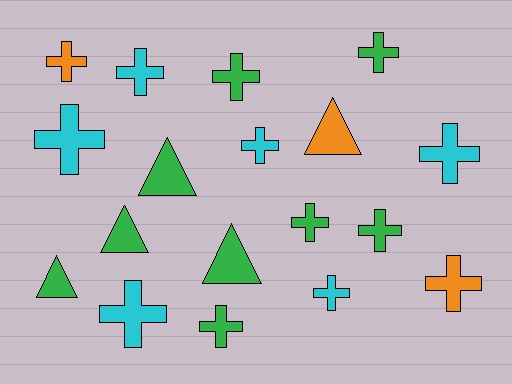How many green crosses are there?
There are 5 green crosses.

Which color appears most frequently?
Green, with 9 objects.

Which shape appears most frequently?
Cross, with 13 objects.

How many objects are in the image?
There are 18 objects.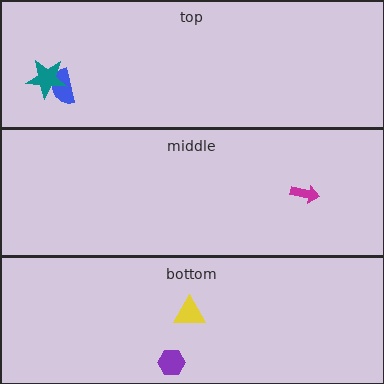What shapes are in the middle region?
The magenta arrow.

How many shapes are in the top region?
2.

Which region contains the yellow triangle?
The bottom region.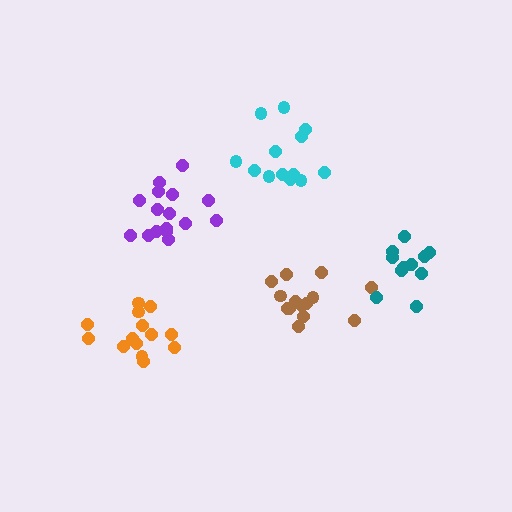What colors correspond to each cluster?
The clusters are colored: brown, purple, orange, cyan, teal.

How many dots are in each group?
Group 1: 14 dots, Group 2: 16 dots, Group 3: 14 dots, Group 4: 13 dots, Group 5: 11 dots (68 total).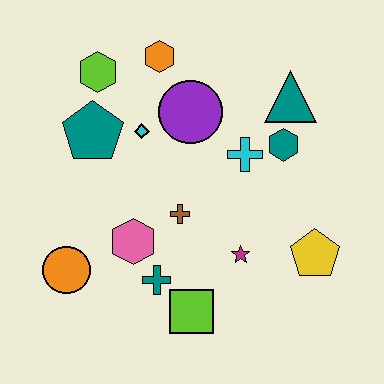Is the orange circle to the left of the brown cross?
Yes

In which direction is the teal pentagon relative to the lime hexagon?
The teal pentagon is below the lime hexagon.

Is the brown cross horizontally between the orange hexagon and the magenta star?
Yes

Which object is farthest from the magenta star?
The lime hexagon is farthest from the magenta star.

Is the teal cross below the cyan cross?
Yes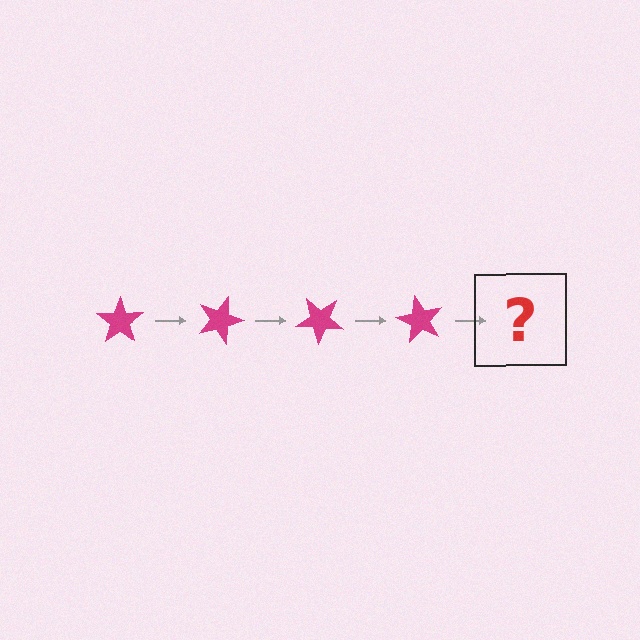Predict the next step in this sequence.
The next step is a magenta star rotated 80 degrees.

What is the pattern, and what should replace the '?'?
The pattern is that the star rotates 20 degrees each step. The '?' should be a magenta star rotated 80 degrees.